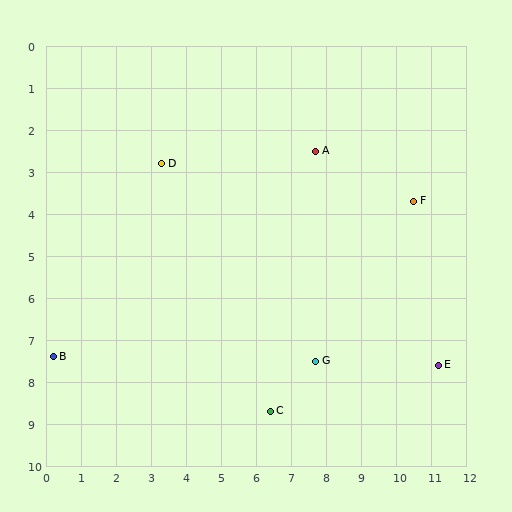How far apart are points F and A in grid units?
Points F and A are about 3.0 grid units apart.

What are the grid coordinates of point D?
Point D is at approximately (3.3, 2.8).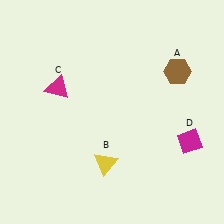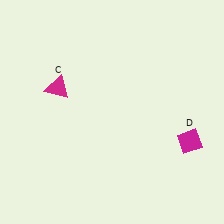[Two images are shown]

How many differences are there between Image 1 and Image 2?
There are 2 differences between the two images.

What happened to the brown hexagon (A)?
The brown hexagon (A) was removed in Image 2. It was in the top-right area of Image 1.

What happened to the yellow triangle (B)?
The yellow triangle (B) was removed in Image 2. It was in the bottom-left area of Image 1.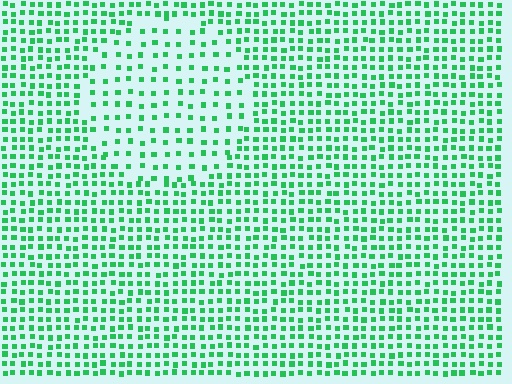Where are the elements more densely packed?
The elements are more densely packed outside the circle boundary.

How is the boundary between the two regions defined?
The boundary is defined by a change in element density (approximately 1.9x ratio). All elements are the same color, size, and shape.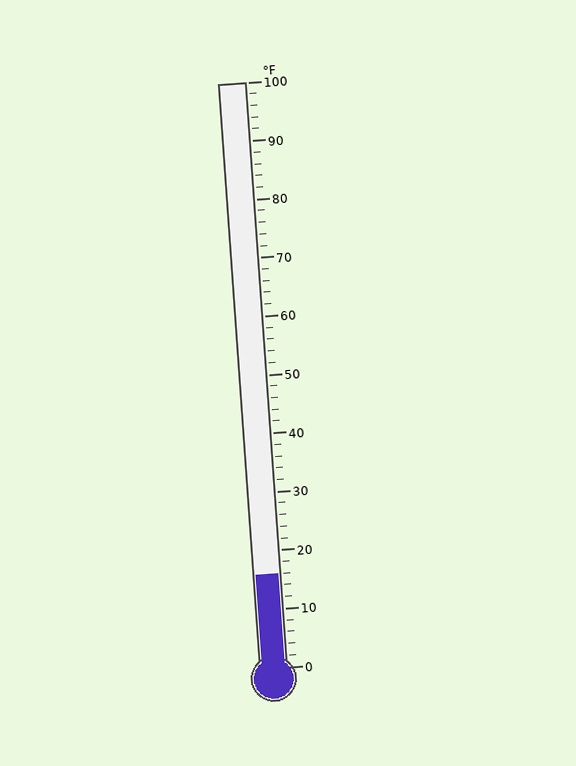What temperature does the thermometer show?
The thermometer shows approximately 16°F.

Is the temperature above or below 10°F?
The temperature is above 10°F.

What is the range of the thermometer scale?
The thermometer scale ranges from 0°F to 100°F.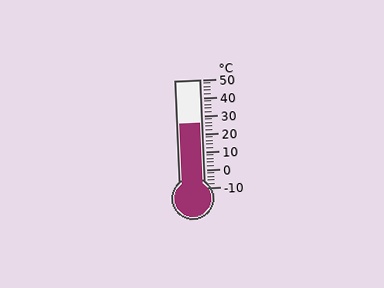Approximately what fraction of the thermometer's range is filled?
The thermometer is filled to approximately 60% of its range.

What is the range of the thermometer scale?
The thermometer scale ranges from -10°C to 50°C.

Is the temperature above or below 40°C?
The temperature is below 40°C.